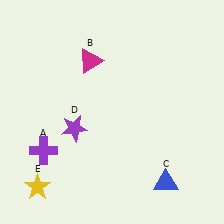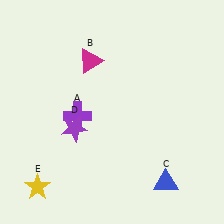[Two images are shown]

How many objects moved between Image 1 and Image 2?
1 object moved between the two images.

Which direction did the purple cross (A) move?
The purple cross (A) moved up.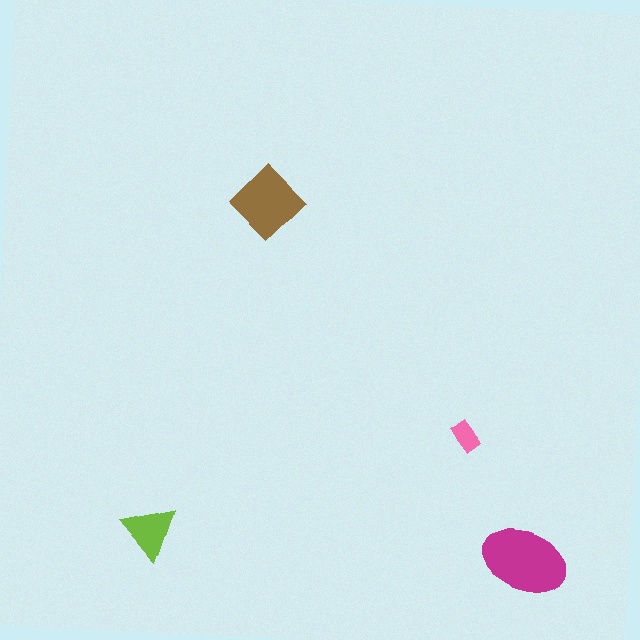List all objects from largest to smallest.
The magenta ellipse, the brown diamond, the lime triangle, the pink rectangle.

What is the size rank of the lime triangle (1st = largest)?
3rd.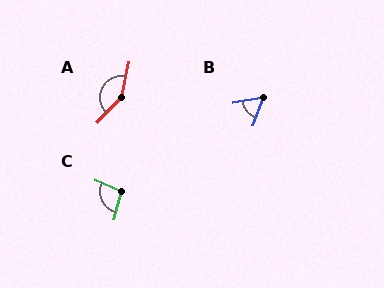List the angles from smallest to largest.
B (61°), C (98°), A (149°).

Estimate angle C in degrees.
Approximately 98 degrees.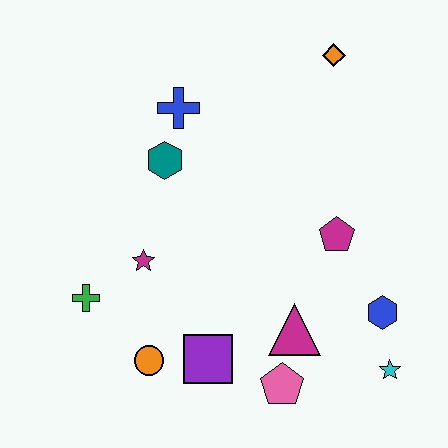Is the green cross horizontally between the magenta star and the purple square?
No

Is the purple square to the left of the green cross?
No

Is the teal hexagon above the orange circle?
Yes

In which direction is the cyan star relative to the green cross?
The cyan star is to the right of the green cross.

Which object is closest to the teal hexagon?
The blue cross is closest to the teal hexagon.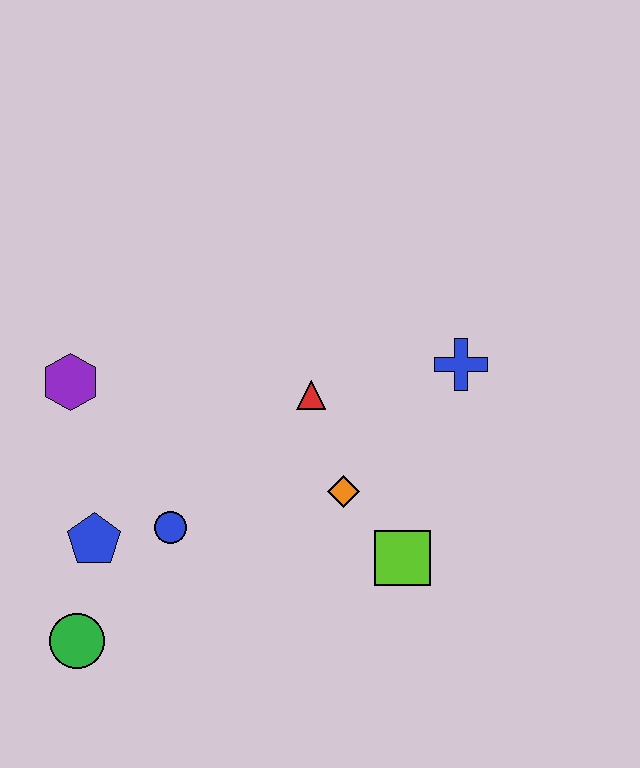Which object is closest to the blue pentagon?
The blue circle is closest to the blue pentagon.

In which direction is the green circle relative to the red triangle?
The green circle is below the red triangle.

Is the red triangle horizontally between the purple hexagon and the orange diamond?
Yes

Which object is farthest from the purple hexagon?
The blue cross is farthest from the purple hexagon.